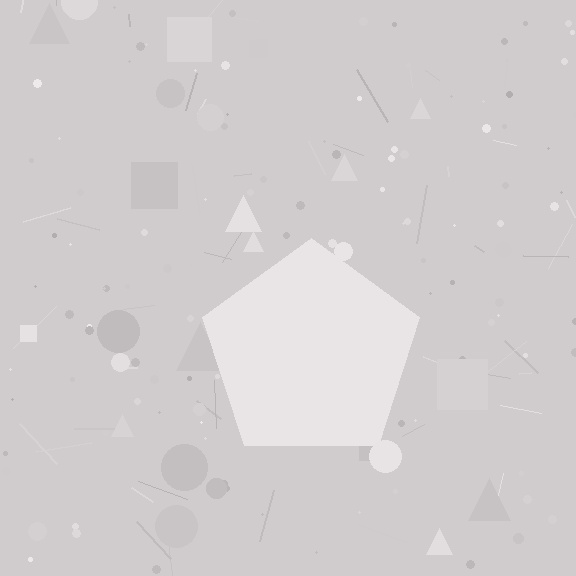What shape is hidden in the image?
A pentagon is hidden in the image.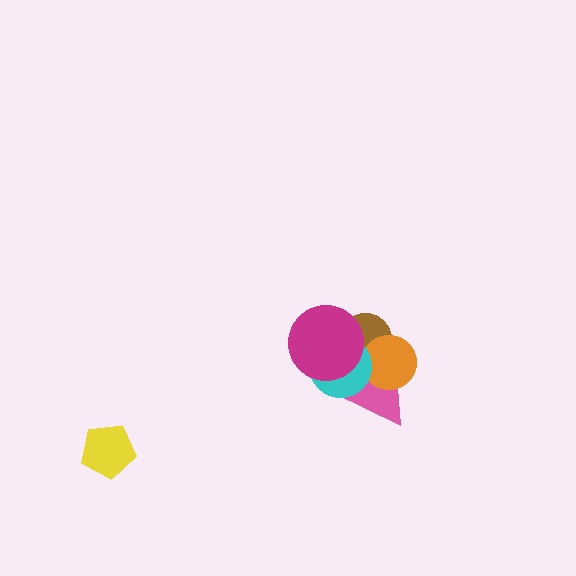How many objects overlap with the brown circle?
4 objects overlap with the brown circle.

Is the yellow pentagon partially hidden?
No, no other shape covers it.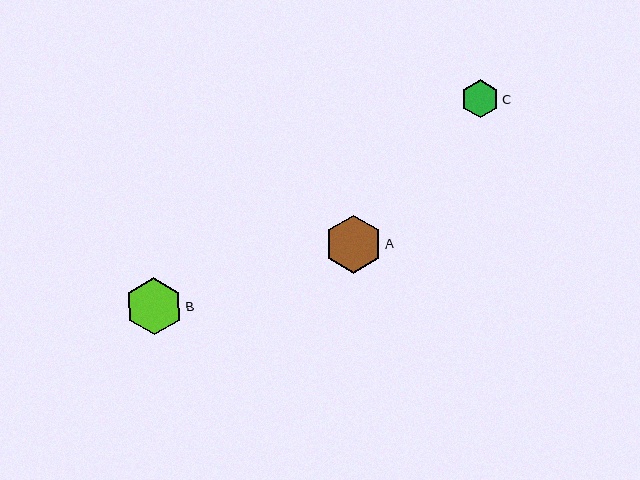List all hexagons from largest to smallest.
From largest to smallest: A, B, C.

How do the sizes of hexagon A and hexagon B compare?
Hexagon A and hexagon B are approximately the same size.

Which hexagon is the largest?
Hexagon A is the largest with a size of approximately 58 pixels.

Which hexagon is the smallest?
Hexagon C is the smallest with a size of approximately 38 pixels.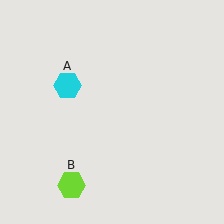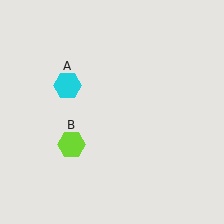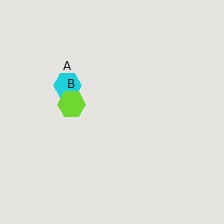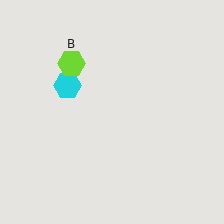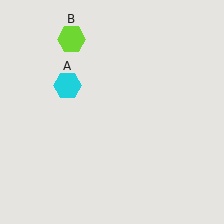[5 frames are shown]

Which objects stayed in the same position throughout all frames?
Cyan hexagon (object A) remained stationary.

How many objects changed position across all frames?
1 object changed position: lime hexagon (object B).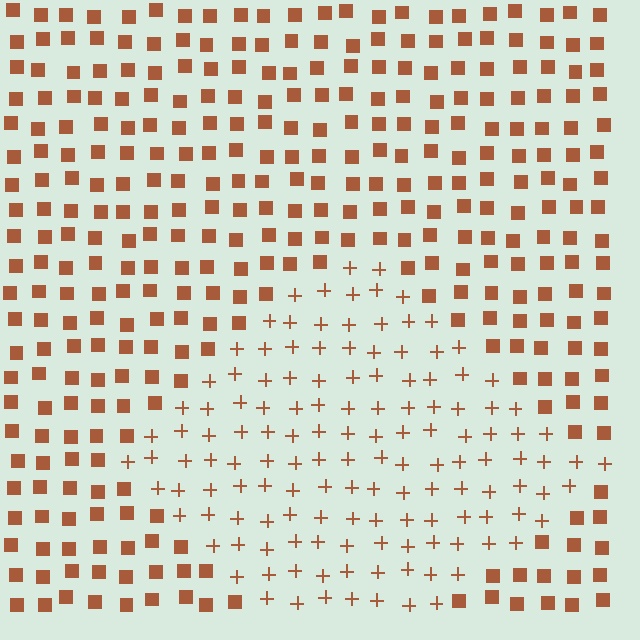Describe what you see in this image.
The image is filled with small brown elements arranged in a uniform grid. A diamond-shaped region contains plus signs, while the surrounding area contains squares. The boundary is defined purely by the change in element shape.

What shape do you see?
I see a diamond.